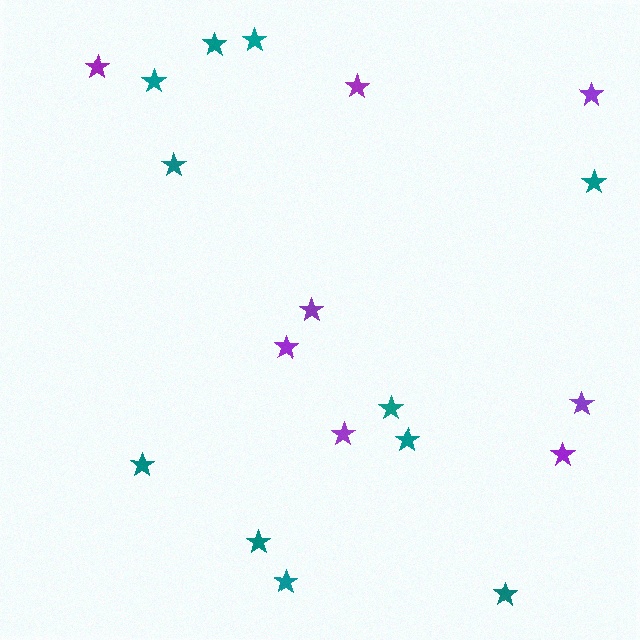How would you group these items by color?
There are 2 groups: one group of purple stars (8) and one group of teal stars (11).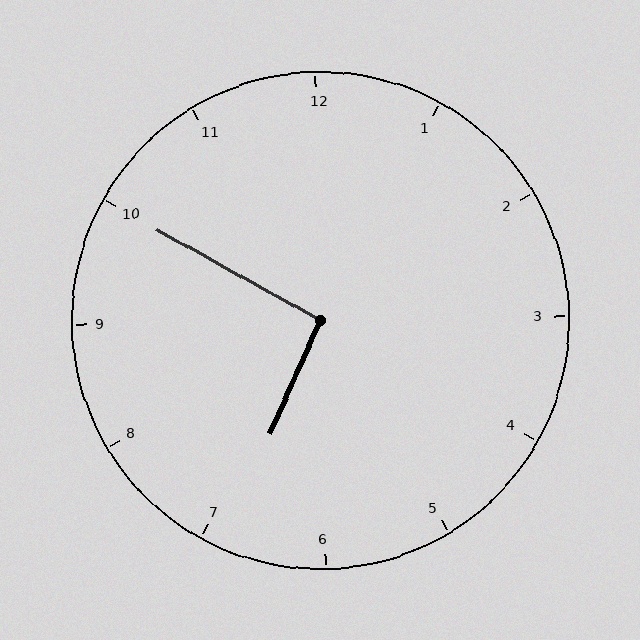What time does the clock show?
6:50.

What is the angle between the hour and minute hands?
Approximately 95 degrees.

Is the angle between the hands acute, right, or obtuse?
It is right.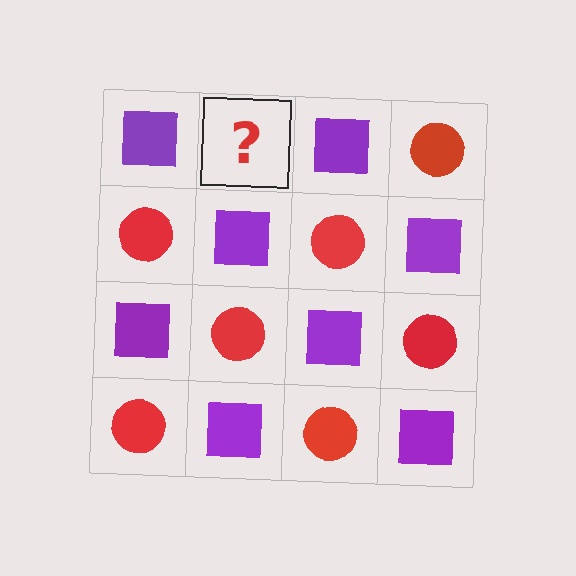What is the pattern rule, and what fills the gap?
The rule is that it alternates purple square and red circle in a checkerboard pattern. The gap should be filled with a red circle.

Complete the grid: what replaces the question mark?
The question mark should be replaced with a red circle.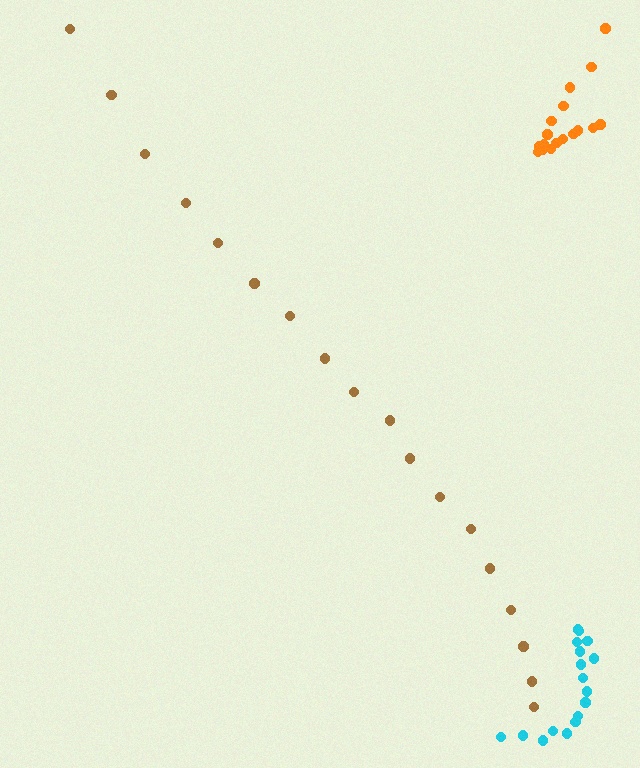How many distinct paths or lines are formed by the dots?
There are 3 distinct paths.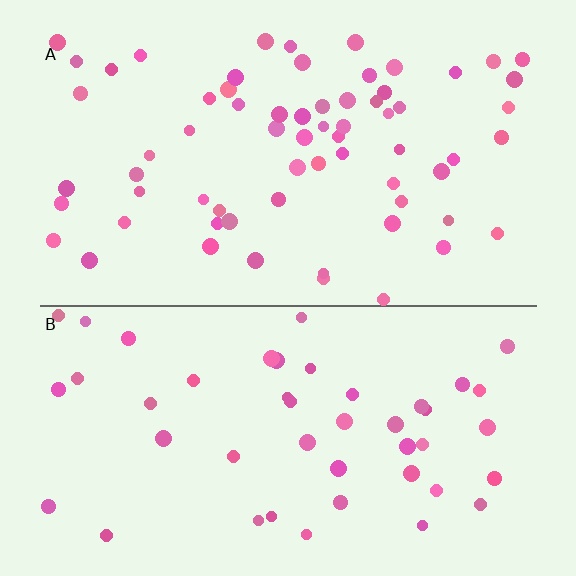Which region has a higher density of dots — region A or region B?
A (the top).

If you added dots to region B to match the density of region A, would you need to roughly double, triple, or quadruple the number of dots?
Approximately double.